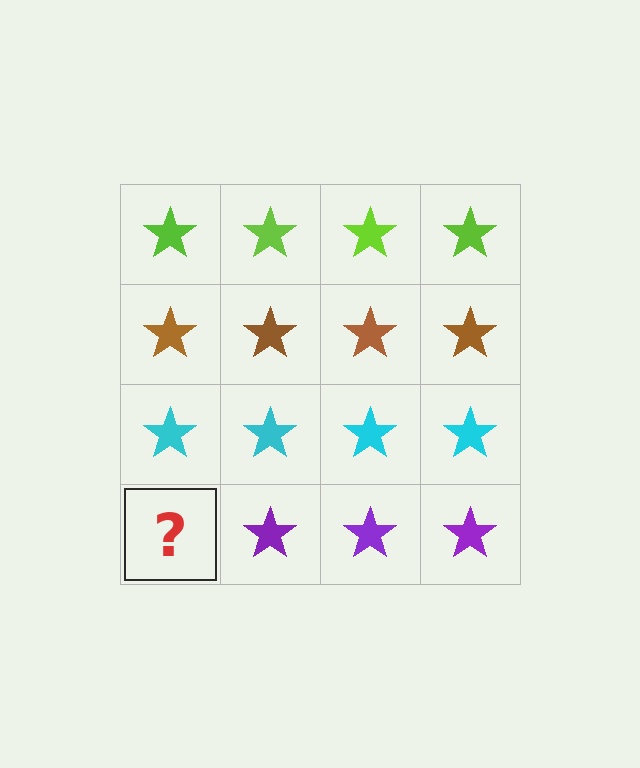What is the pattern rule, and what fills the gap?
The rule is that each row has a consistent color. The gap should be filled with a purple star.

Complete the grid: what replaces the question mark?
The question mark should be replaced with a purple star.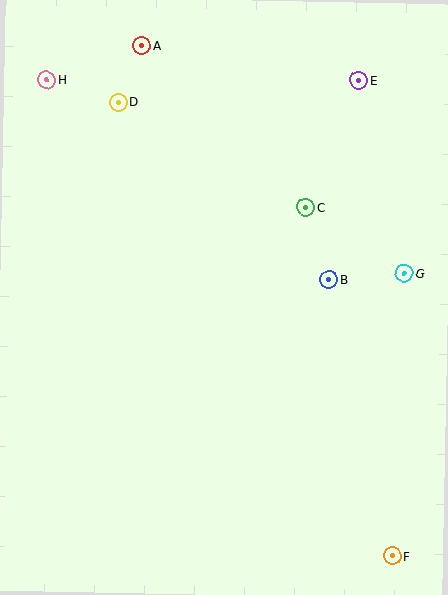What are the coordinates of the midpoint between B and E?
The midpoint between B and E is at (344, 180).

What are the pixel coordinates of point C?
Point C is at (306, 207).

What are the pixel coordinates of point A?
Point A is at (142, 46).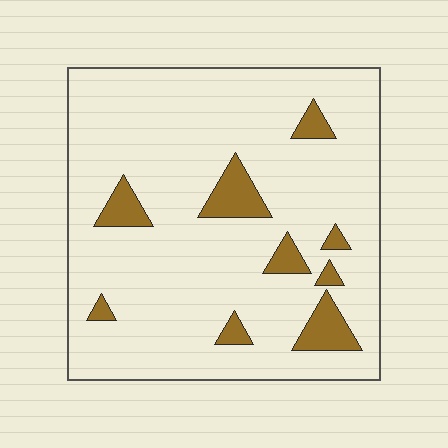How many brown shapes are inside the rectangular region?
9.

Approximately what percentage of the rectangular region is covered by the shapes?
Approximately 10%.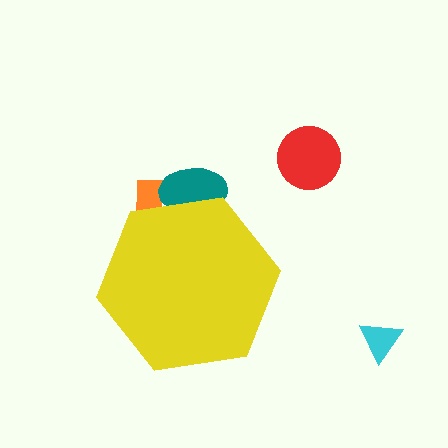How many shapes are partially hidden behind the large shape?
2 shapes are partially hidden.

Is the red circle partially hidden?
No, the red circle is fully visible.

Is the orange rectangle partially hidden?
Yes, the orange rectangle is partially hidden behind the yellow hexagon.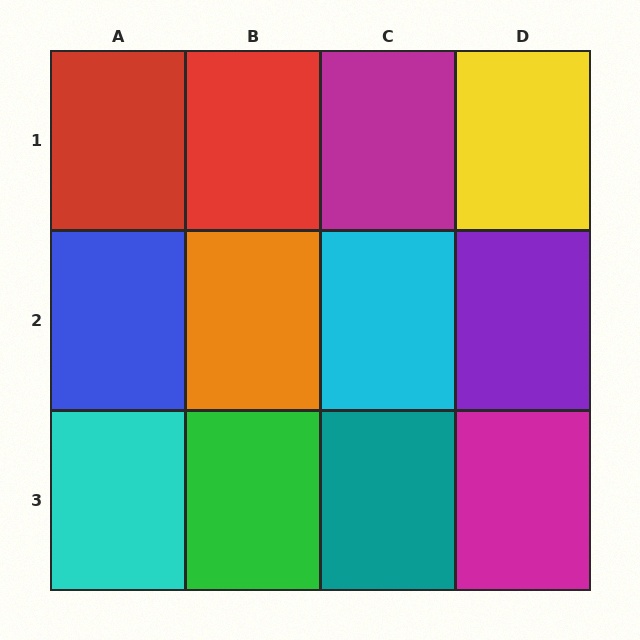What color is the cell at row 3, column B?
Green.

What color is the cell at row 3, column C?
Teal.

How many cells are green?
1 cell is green.